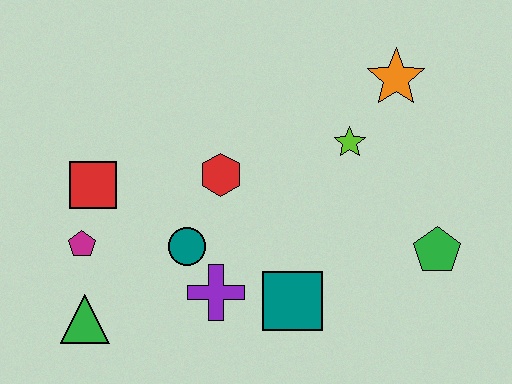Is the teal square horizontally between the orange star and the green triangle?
Yes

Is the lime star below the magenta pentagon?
No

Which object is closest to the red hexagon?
The teal circle is closest to the red hexagon.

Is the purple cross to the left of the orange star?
Yes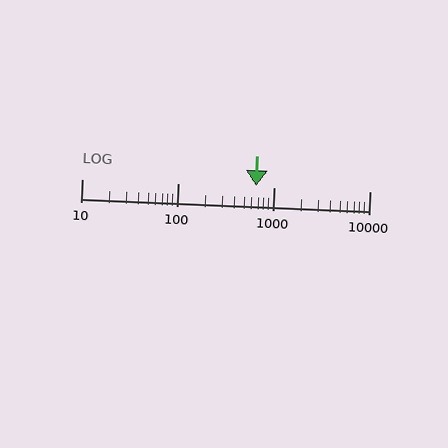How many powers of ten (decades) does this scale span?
The scale spans 3 decades, from 10 to 10000.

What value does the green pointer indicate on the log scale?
The pointer indicates approximately 660.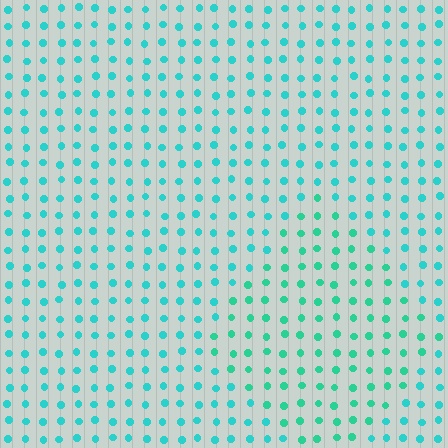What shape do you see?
I see a diamond.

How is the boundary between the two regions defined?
The boundary is defined purely by a slight shift in hue (about 19 degrees). Spacing, size, and orientation are identical on both sides.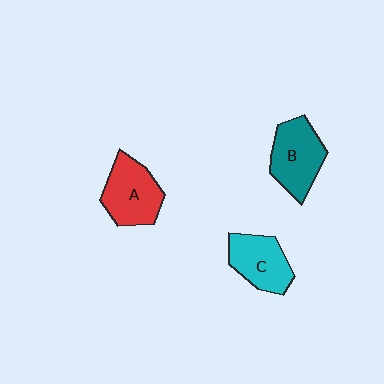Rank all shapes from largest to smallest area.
From largest to smallest: B (teal), A (red), C (cyan).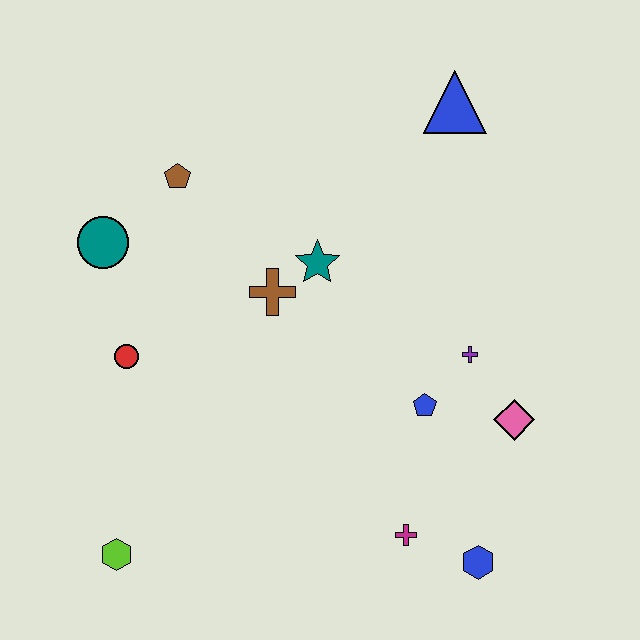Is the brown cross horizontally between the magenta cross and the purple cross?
No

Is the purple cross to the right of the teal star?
Yes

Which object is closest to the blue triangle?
The teal star is closest to the blue triangle.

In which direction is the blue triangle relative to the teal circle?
The blue triangle is to the right of the teal circle.